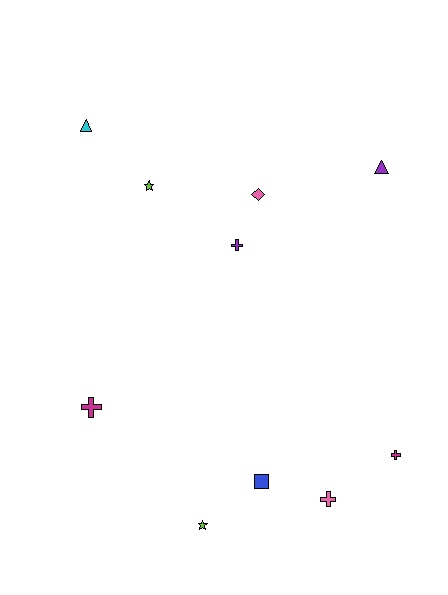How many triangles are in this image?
There are 2 triangles.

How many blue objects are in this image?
There is 1 blue object.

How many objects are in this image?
There are 10 objects.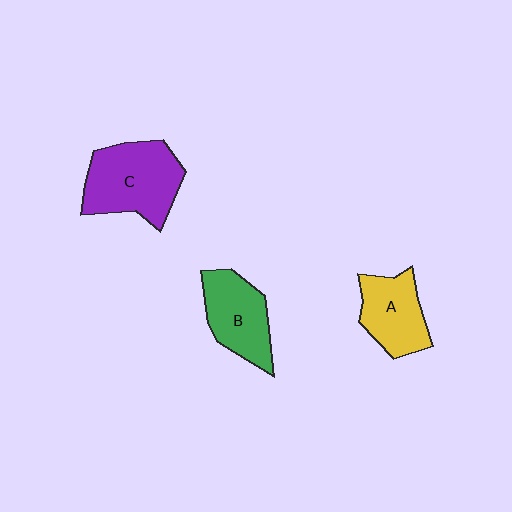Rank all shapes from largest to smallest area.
From largest to smallest: C (purple), B (green), A (yellow).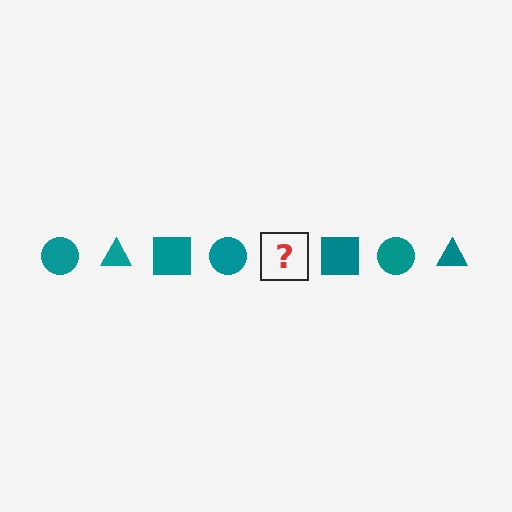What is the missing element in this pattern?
The missing element is a teal triangle.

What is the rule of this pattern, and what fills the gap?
The rule is that the pattern cycles through circle, triangle, square shapes in teal. The gap should be filled with a teal triangle.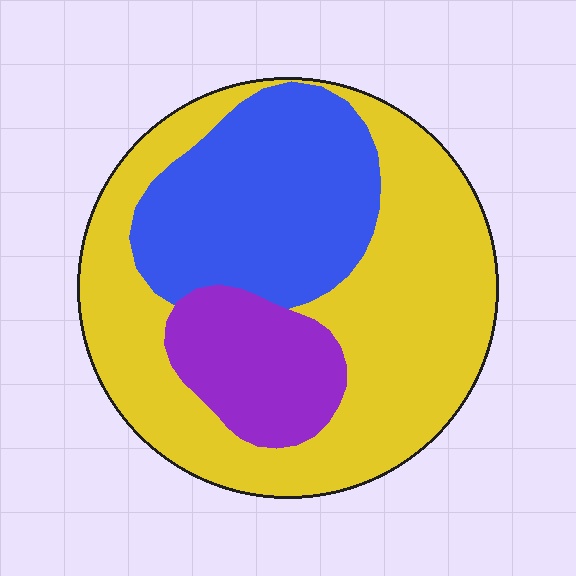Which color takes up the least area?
Purple, at roughly 15%.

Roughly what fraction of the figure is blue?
Blue takes up about one third (1/3) of the figure.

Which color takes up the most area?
Yellow, at roughly 55%.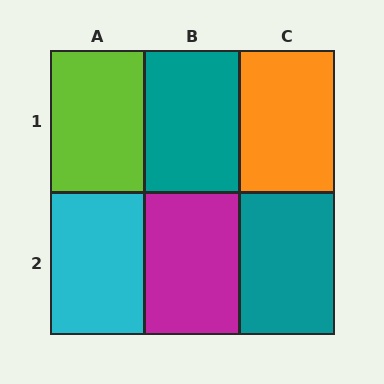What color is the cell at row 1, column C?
Orange.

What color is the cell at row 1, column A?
Lime.